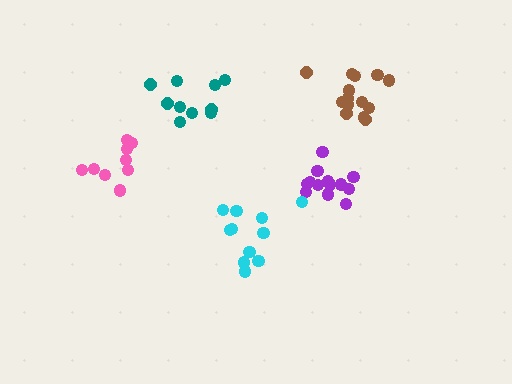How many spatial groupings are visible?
There are 5 spatial groupings.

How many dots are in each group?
Group 1: 10 dots, Group 2: 9 dots, Group 3: 13 dots, Group 4: 11 dots, Group 5: 14 dots (57 total).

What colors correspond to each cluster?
The clusters are colored: teal, pink, purple, cyan, brown.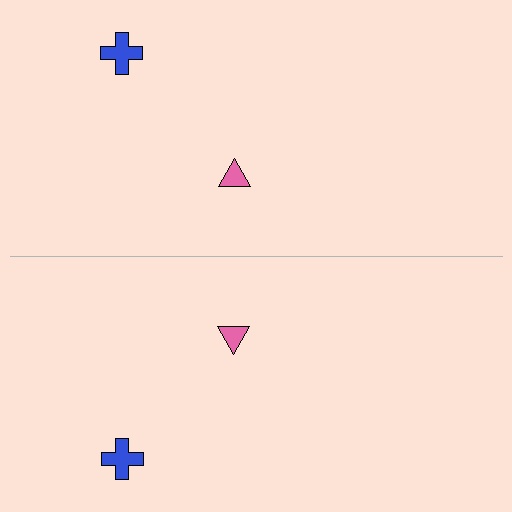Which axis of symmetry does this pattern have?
The pattern has a horizontal axis of symmetry running through the center of the image.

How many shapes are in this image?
There are 4 shapes in this image.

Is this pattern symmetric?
Yes, this pattern has bilateral (reflection) symmetry.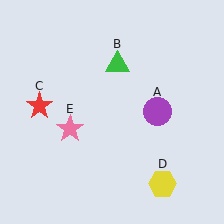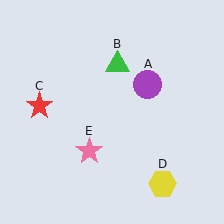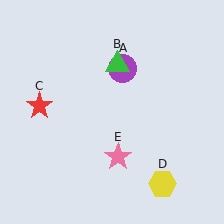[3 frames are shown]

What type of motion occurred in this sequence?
The purple circle (object A), pink star (object E) rotated counterclockwise around the center of the scene.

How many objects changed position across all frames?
2 objects changed position: purple circle (object A), pink star (object E).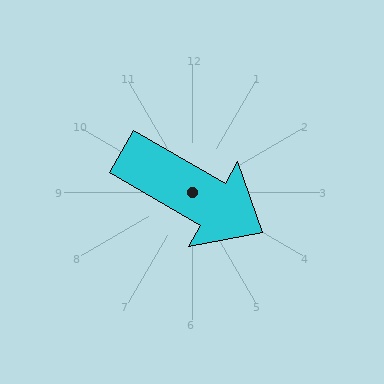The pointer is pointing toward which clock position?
Roughly 4 o'clock.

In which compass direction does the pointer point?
Southeast.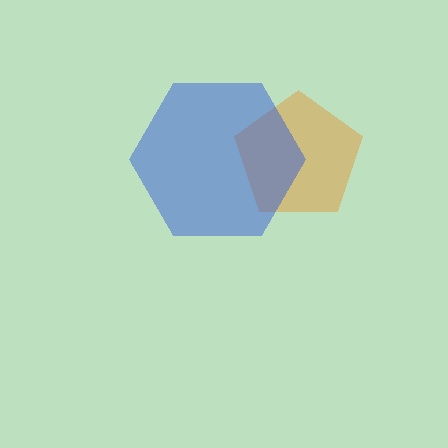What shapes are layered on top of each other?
The layered shapes are: an orange pentagon, a blue hexagon.